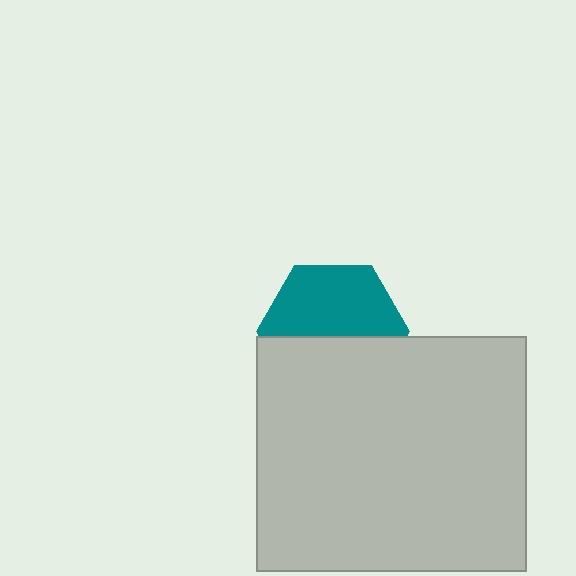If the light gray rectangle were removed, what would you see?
You would see the complete teal hexagon.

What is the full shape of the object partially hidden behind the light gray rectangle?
The partially hidden object is a teal hexagon.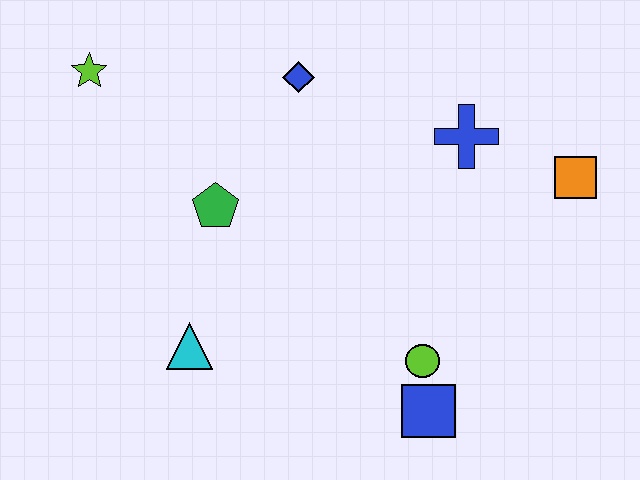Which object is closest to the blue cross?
The orange square is closest to the blue cross.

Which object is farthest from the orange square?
The lime star is farthest from the orange square.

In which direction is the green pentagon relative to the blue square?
The green pentagon is to the left of the blue square.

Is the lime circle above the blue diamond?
No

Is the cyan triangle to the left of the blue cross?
Yes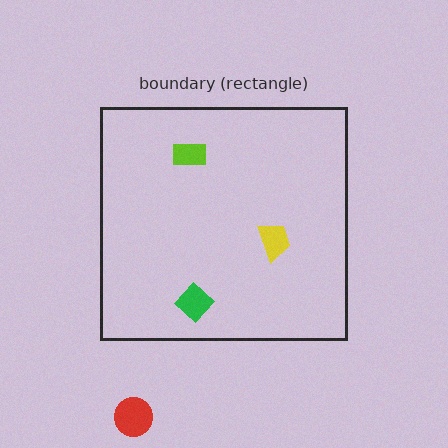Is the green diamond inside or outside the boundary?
Inside.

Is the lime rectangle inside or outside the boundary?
Inside.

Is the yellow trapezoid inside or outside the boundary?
Inside.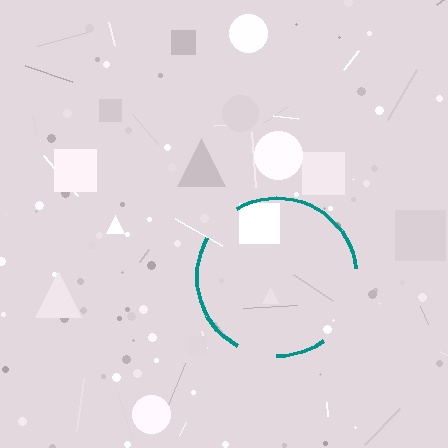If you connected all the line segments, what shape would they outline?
They would outline a circle.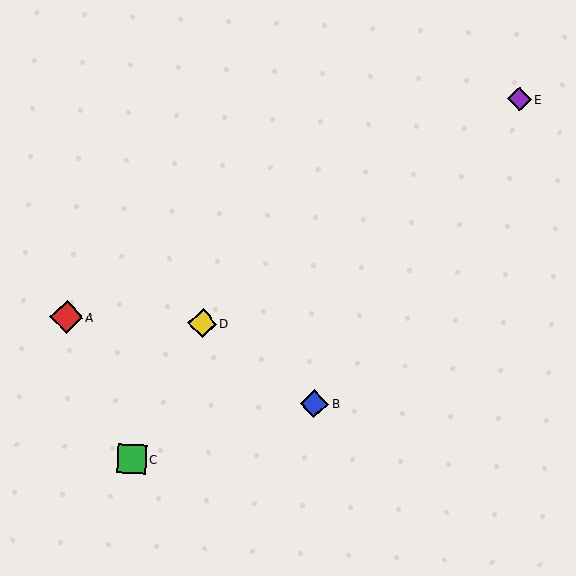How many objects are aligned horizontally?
2 objects (A, D) are aligned horizontally.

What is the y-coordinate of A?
Object A is at y≈317.